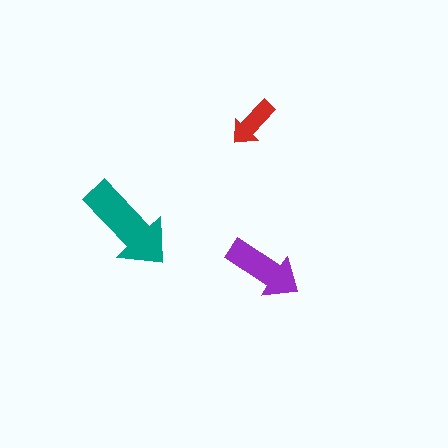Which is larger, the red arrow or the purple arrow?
The purple one.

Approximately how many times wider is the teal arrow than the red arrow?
About 2 times wider.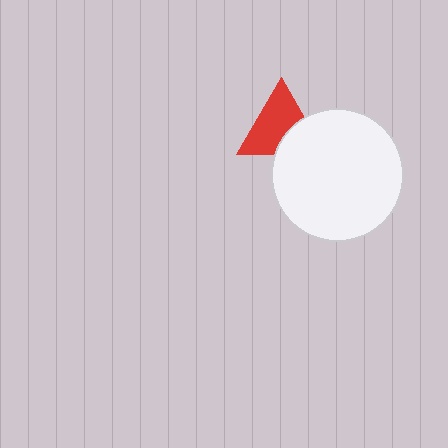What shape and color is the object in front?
The object in front is a white circle.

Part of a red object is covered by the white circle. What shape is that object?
It is a triangle.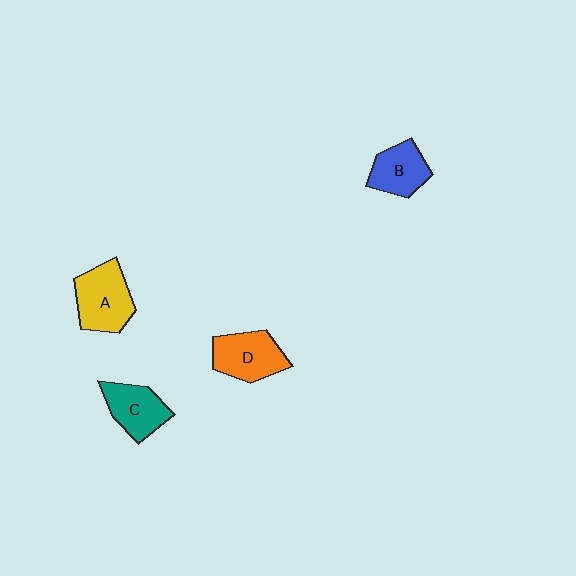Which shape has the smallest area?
Shape B (blue).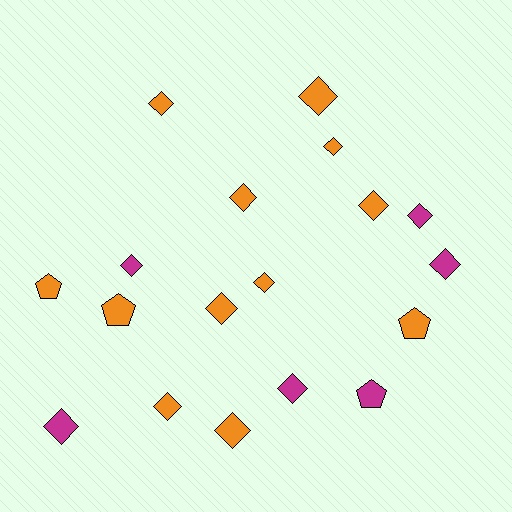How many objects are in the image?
There are 18 objects.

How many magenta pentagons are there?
There is 1 magenta pentagon.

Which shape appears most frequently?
Diamond, with 14 objects.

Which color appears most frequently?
Orange, with 12 objects.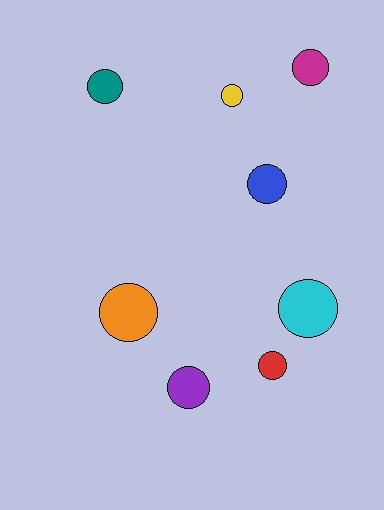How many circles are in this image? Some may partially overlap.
There are 8 circles.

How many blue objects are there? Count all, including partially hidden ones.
There is 1 blue object.